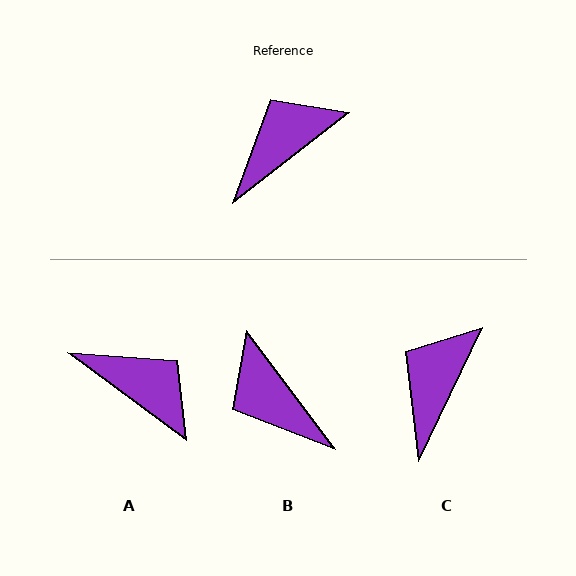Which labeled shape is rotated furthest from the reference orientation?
B, about 89 degrees away.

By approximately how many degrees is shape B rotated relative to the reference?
Approximately 89 degrees counter-clockwise.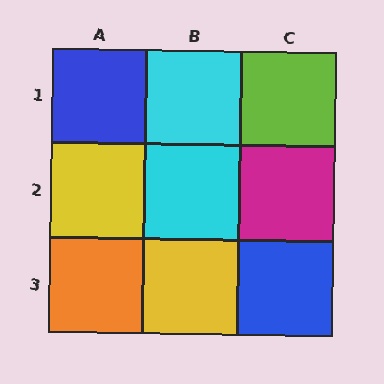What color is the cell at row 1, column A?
Blue.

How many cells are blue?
2 cells are blue.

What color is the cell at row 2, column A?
Yellow.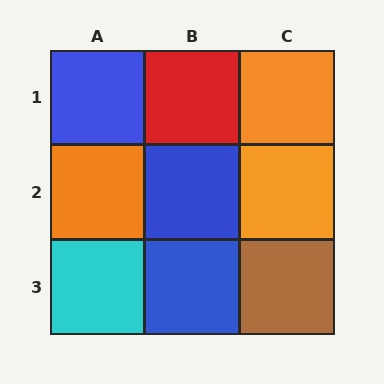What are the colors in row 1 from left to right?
Blue, red, orange.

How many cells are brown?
1 cell is brown.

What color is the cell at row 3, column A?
Cyan.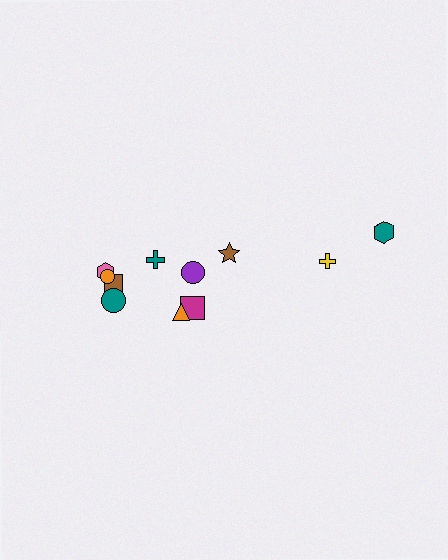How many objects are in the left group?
There are 8 objects.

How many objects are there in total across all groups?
There are 11 objects.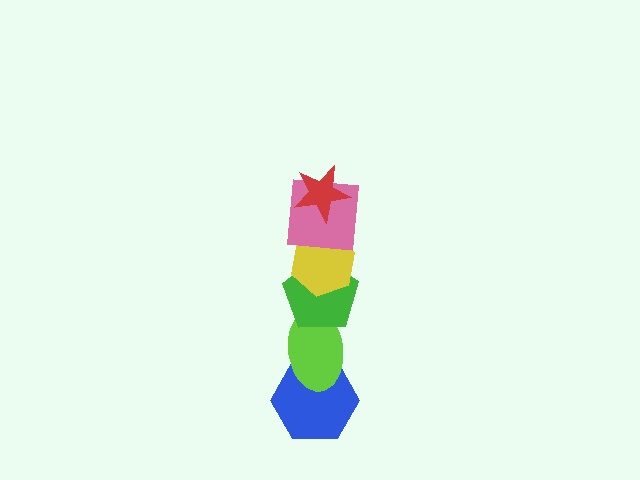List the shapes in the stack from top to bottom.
From top to bottom: the red star, the pink square, the yellow hexagon, the green pentagon, the lime ellipse, the blue hexagon.